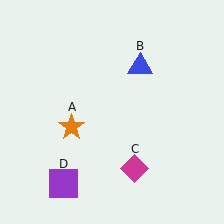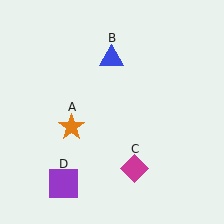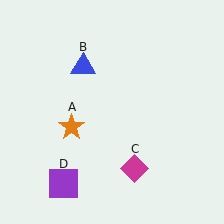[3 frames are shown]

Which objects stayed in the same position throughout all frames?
Orange star (object A) and magenta diamond (object C) and purple square (object D) remained stationary.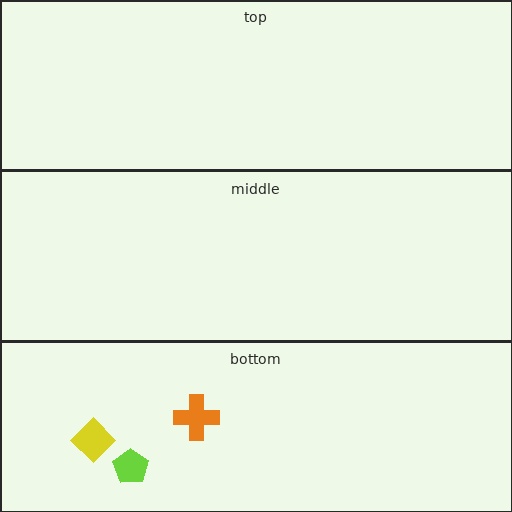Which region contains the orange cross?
The bottom region.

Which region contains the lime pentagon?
The bottom region.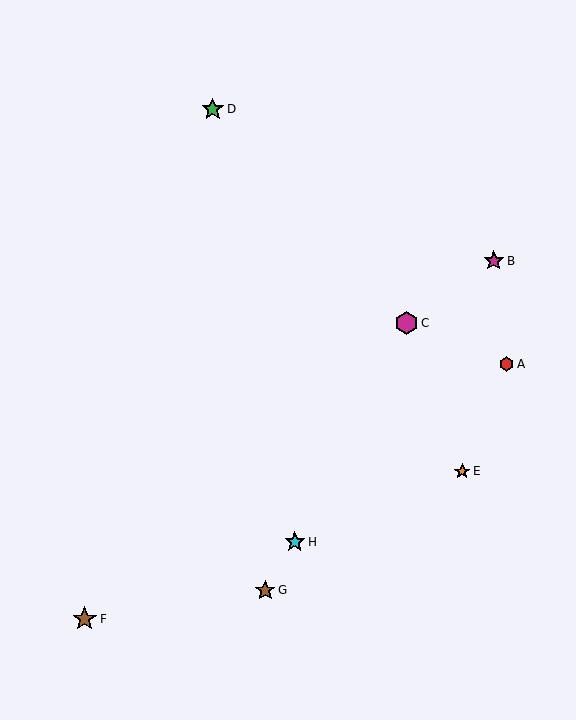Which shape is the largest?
The brown star (labeled F) is the largest.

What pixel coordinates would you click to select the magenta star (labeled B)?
Click at (494, 261) to select the magenta star B.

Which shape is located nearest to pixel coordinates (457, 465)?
The orange star (labeled E) at (462, 471) is nearest to that location.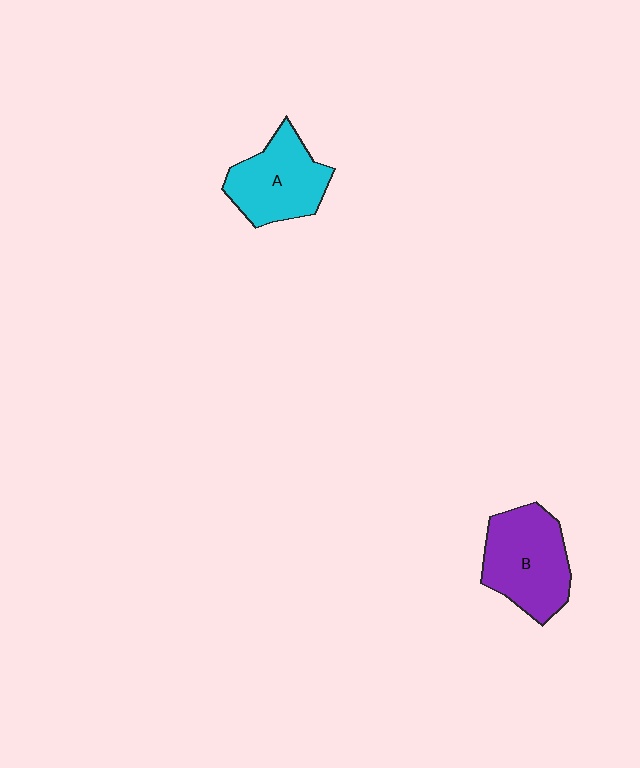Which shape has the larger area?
Shape B (purple).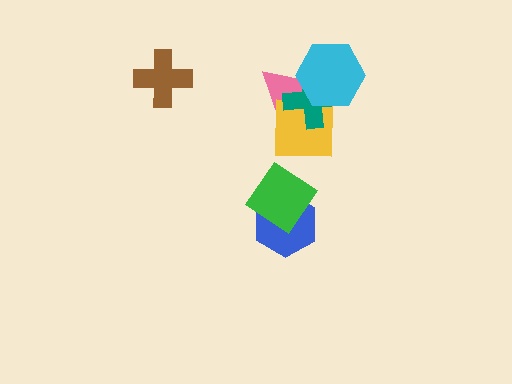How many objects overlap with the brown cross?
0 objects overlap with the brown cross.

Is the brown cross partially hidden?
No, no other shape covers it.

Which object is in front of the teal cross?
The cyan hexagon is in front of the teal cross.